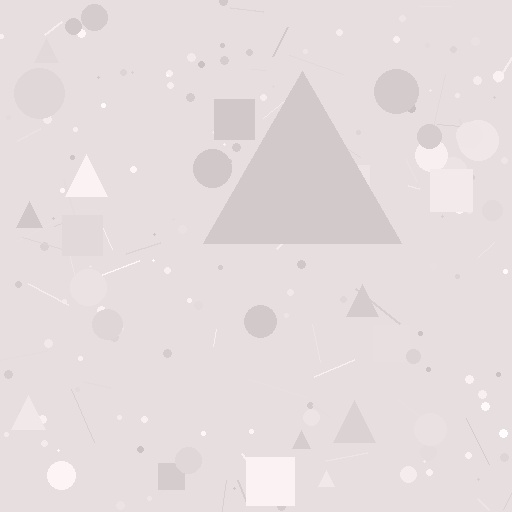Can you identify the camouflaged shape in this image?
The camouflaged shape is a triangle.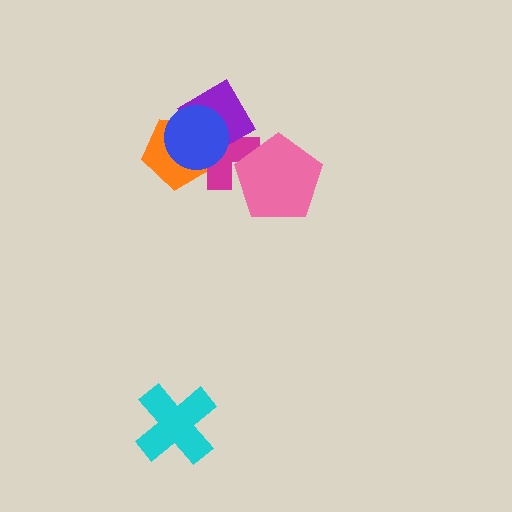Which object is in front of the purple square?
The blue circle is in front of the purple square.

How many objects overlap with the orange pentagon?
3 objects overlap with the orange pentagon.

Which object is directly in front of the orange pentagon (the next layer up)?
The magenta cross is directly in front of the orange pentagon.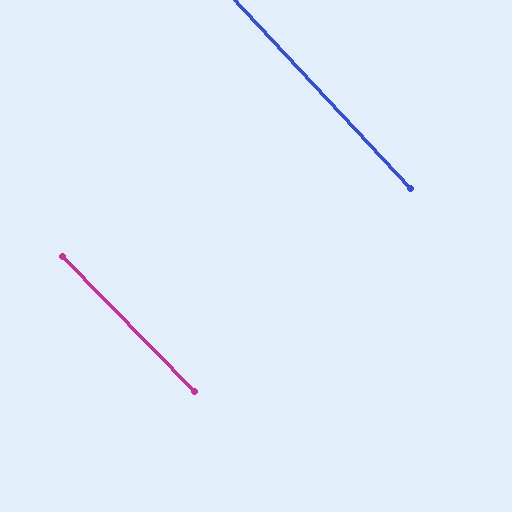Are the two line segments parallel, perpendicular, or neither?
Parallel — their directions differ by only 1.7°.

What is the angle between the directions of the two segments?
Approximately 2 degrees.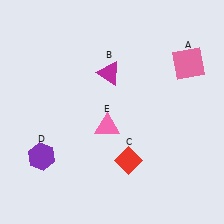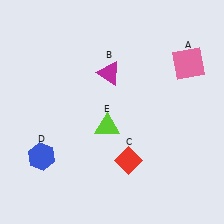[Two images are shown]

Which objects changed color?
D changed from purple to blue. E changed from pink to lime.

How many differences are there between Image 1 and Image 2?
There are 2 differences between the two images.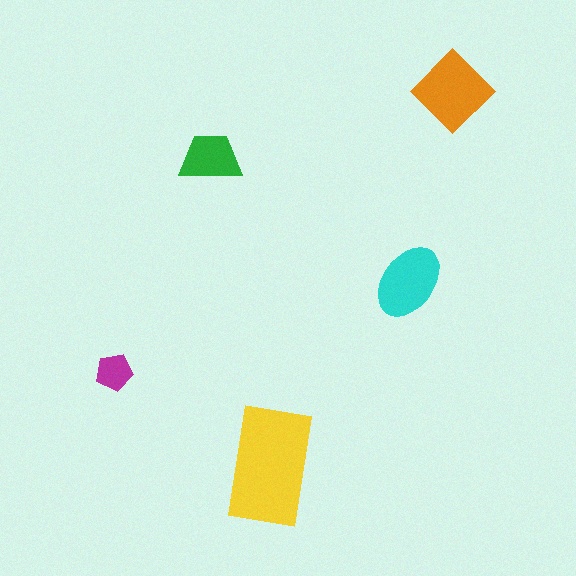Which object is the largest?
The yellow rectangle.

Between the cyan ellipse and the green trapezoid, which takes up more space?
The cyan ellipse.